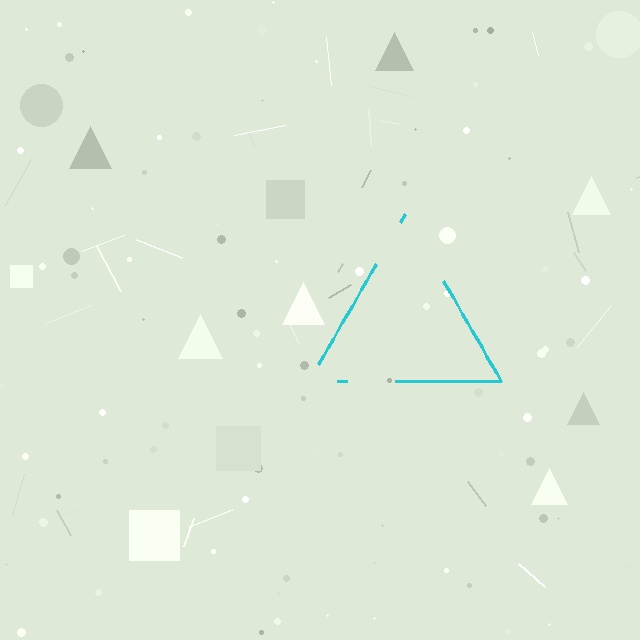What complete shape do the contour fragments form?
The contour fragments form a triangle.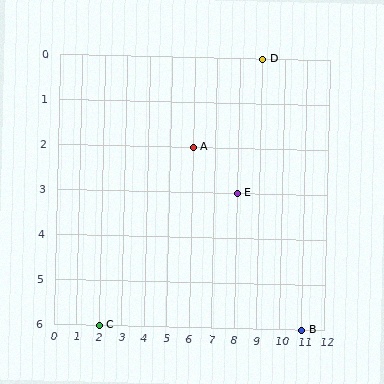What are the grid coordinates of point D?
Point D is at grid coordinates (9, 0).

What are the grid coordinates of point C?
Point C is at grid coordinates (2, 6).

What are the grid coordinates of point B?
Point B is at grid coordinates (11, 6).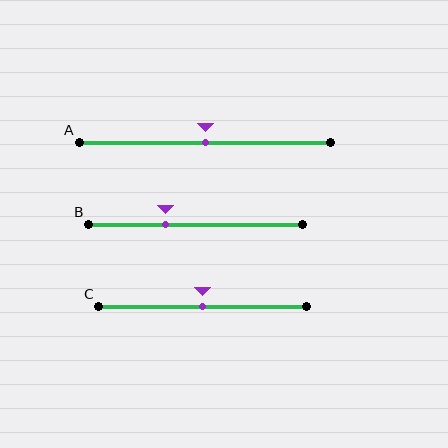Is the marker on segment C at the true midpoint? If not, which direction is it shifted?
Yes, the marker on segment C is at the true midpoint.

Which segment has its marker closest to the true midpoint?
Segment A has its marker closest to the true midpoint.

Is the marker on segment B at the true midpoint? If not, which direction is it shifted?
No, the marker on segment B is shifted to the left by about 14% of the segment length.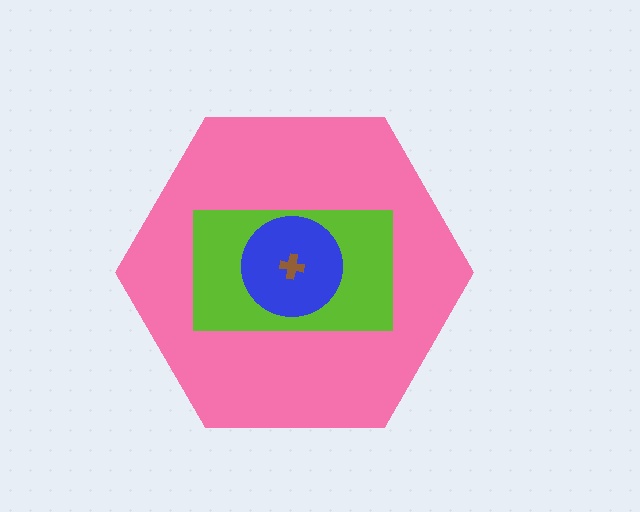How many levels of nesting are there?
4.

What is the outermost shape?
The pink hexagon.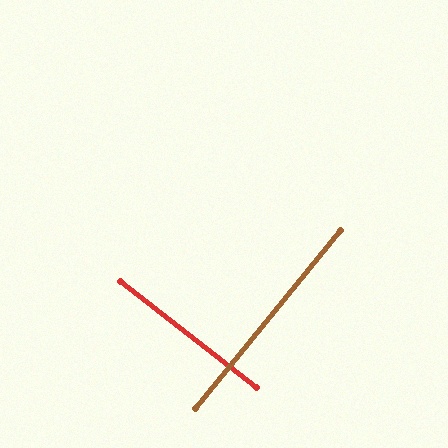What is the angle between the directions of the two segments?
Approximately 89 degrees.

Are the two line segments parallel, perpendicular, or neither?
Perpendicular — they meet at approximately 89°.